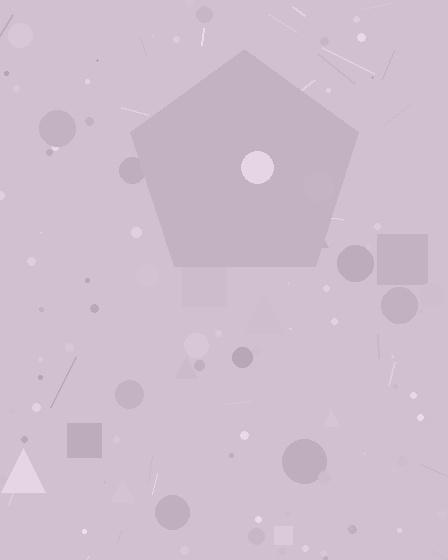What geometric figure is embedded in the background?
A pentagon is embedded in the background.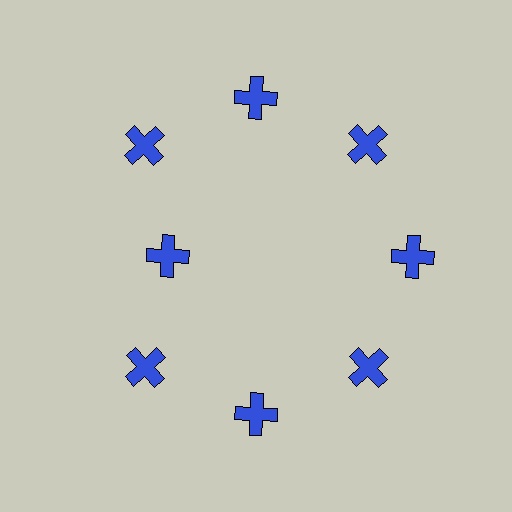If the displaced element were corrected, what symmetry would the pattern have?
It would have 8-fold rotational symmetry — the pattern would map onto itself every 45 degrees.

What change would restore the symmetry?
The symmetry would be restored by moving it outward, back onto the ring so that all 8 crosses sit at equal angles and equal distance from the center.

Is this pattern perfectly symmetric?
No. The 8 blue crosses are arranged in a ring, but one element near the 9 o'clock position is pulled inward toward the center, breaking the 8-fold rotational symmetry.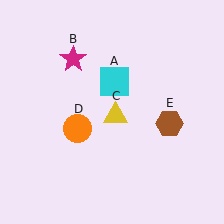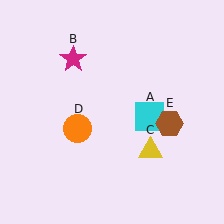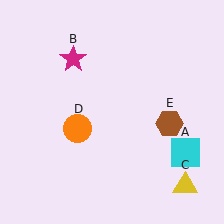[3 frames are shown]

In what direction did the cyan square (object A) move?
The cyan square (object A) moved down and to the right.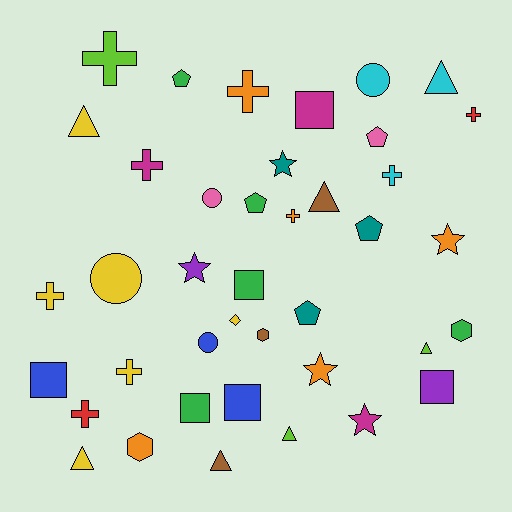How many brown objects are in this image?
There are 3 brown objects.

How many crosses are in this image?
There are 9 crosses.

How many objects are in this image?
There are 40 objects.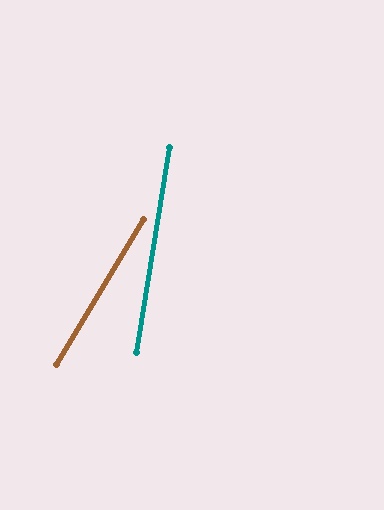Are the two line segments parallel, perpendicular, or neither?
Neither parallel nor perpendicular — they differ by about 22°.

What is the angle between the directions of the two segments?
Approximately 22 degrees.